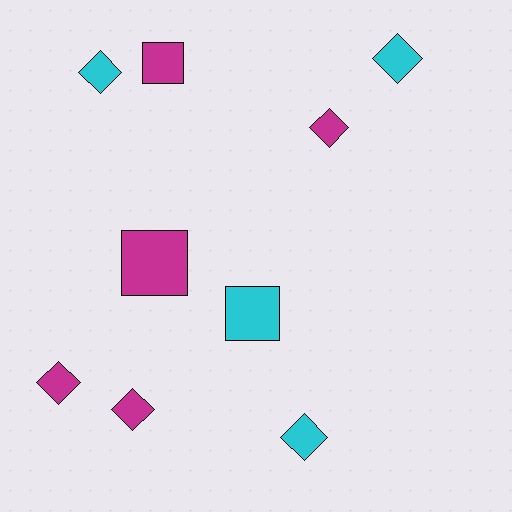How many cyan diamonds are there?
There are 3 cyan diamonds.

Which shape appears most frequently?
Diamond, with 6 objects.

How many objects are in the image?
There are 9 objects.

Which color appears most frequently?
Magenta, with 5 objects.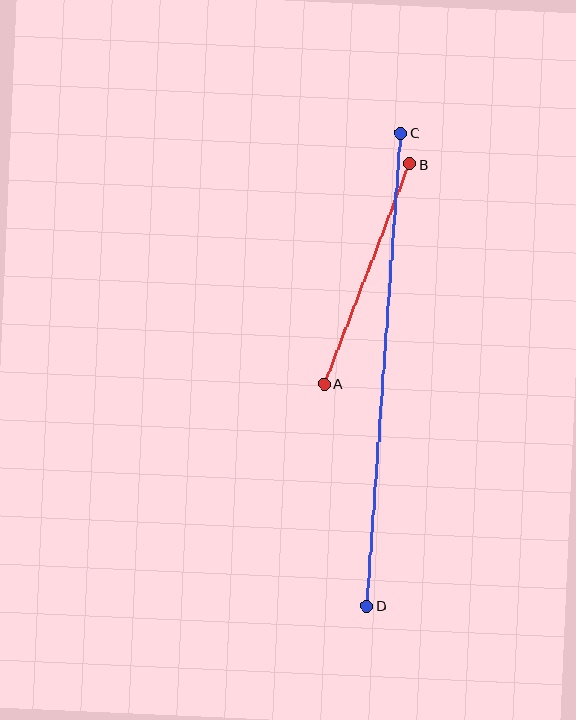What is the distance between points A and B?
The distance is approximately 236 pixels.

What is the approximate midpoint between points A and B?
The midpoint is at approximately (367, 274) pixels.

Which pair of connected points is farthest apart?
Points C and D are farthest apart.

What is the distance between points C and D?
The distance is approximately 474 pixels.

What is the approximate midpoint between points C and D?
The midpoint is at approximately (384, 370) pixels.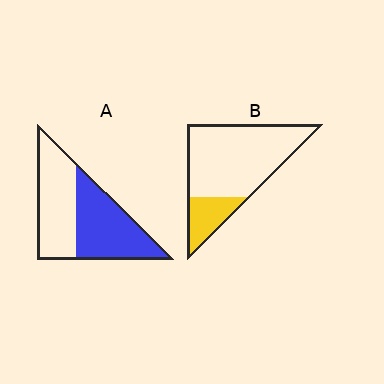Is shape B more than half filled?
No.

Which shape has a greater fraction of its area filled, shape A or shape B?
Shape A.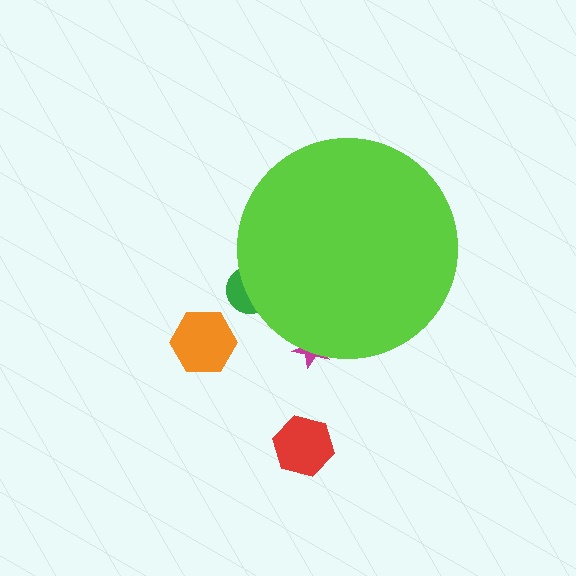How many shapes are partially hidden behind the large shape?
2 shapes are partially hidden.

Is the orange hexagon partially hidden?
No, the orange hexagon is fully visible.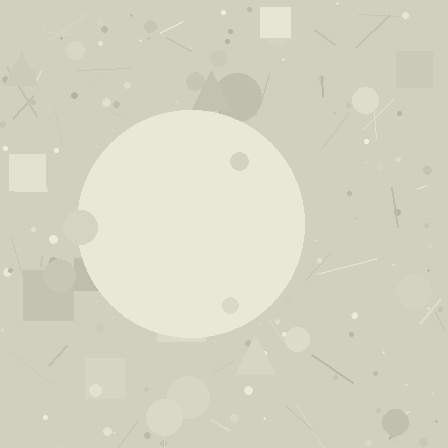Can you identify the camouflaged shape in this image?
The camouflaged shape is a circle.